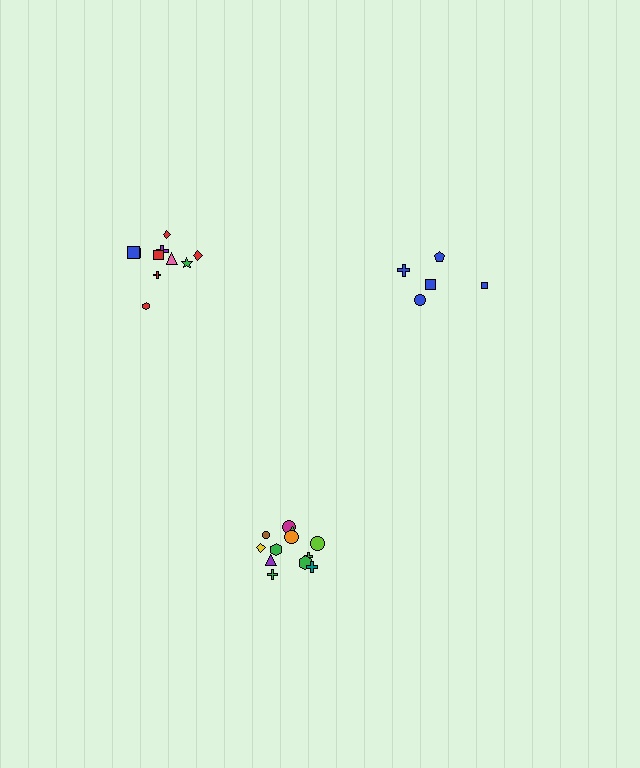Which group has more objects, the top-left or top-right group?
The top-left group.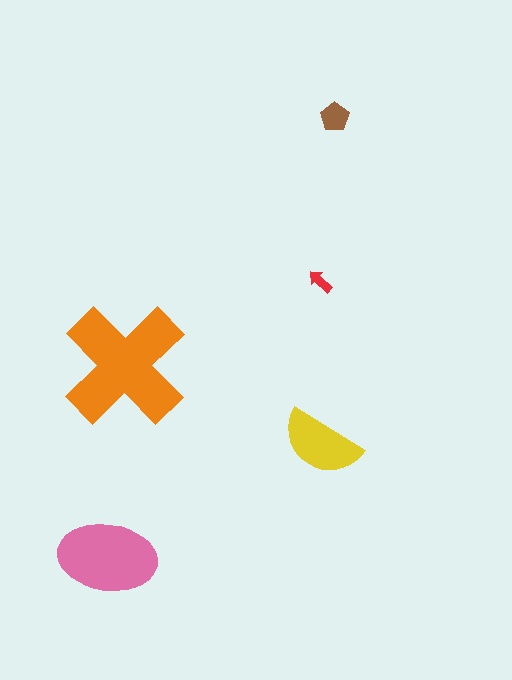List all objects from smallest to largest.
The red arrow, the brown pentagon, the yellow semicircle, the pink ellipse, the orange cross.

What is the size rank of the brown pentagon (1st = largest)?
4th.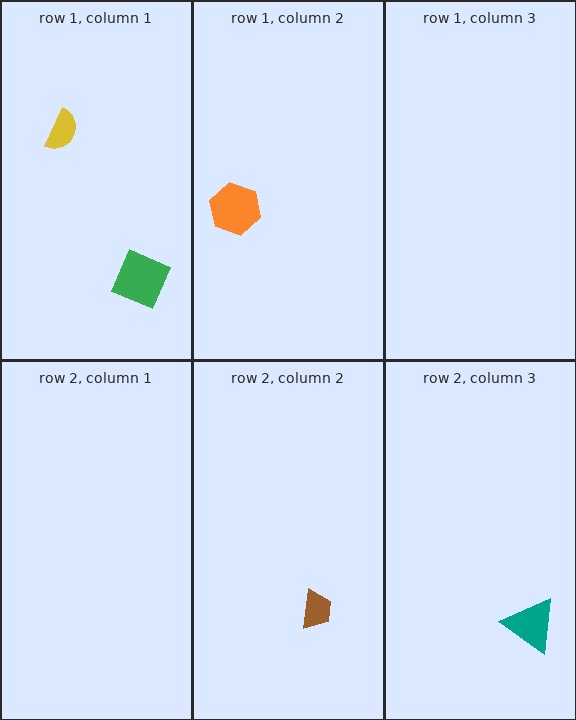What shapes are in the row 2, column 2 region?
The brown trapezoid.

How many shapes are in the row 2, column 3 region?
1.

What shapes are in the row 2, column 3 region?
The teal triangle.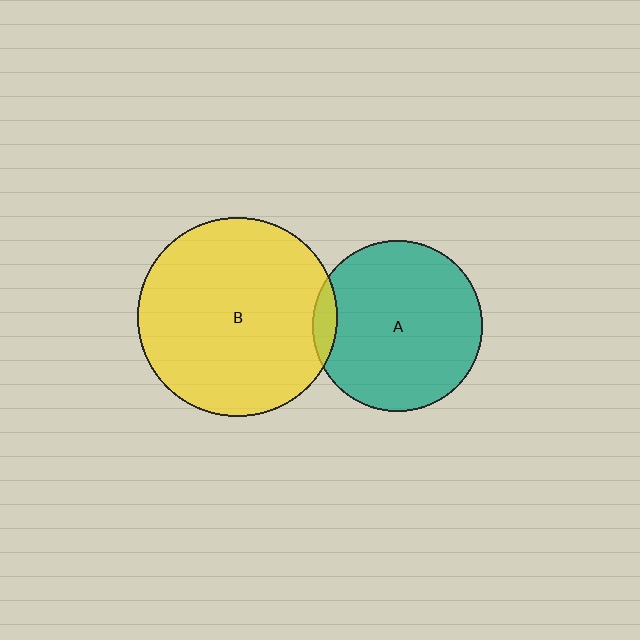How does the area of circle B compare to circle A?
Approximately 1.4 times.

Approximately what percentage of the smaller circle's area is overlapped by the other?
Approximately 5%.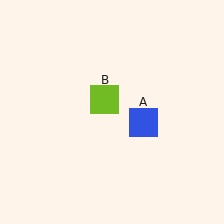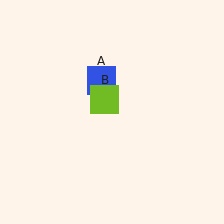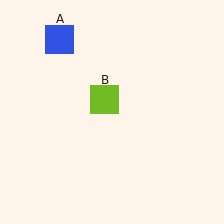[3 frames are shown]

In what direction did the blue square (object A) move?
The blue square (object A) moved up and to the left.